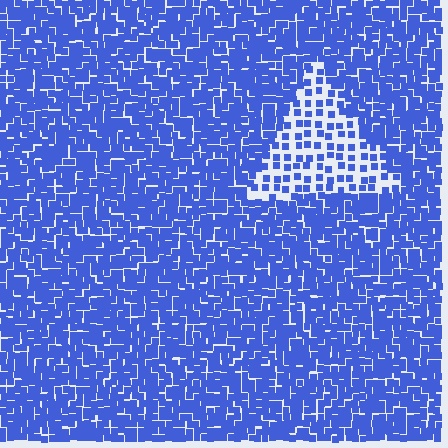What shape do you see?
I see a triangle.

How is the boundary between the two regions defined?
The boundary is defined by a change in element density (approximately 2.5x ratio). All elements are the same color, size, and shape.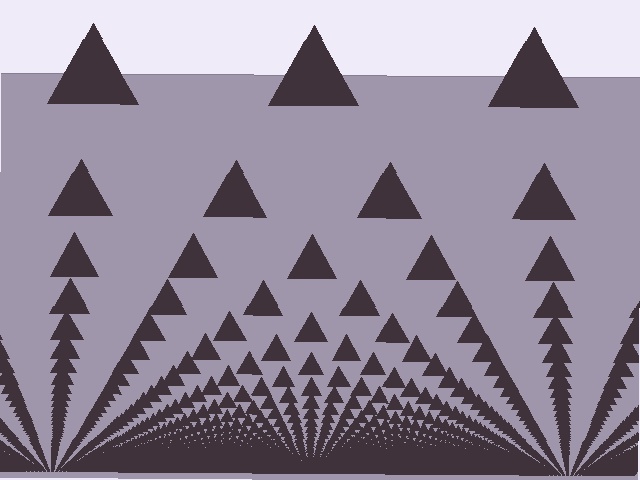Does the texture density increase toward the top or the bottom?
Density increases toward the bottom.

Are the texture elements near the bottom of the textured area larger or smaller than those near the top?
Smaller. The gradient is inverted — elements near the bottom are smaller and denser.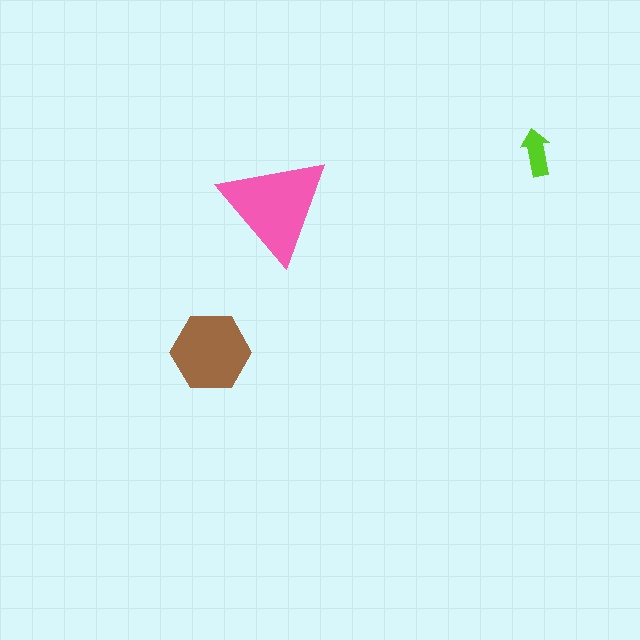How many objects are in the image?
There are 3 objects in the image.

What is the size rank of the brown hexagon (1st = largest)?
2nd.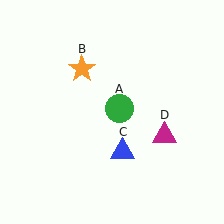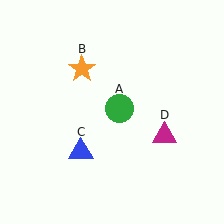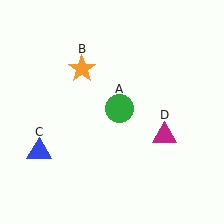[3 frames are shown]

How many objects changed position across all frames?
1 object changed position: blue triangle (object C).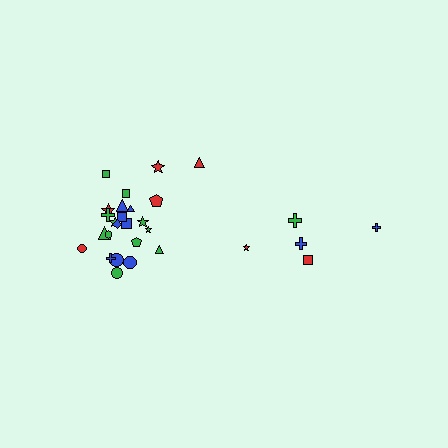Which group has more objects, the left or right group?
The left group.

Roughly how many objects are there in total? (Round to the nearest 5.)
Roughly 30 objects in total.